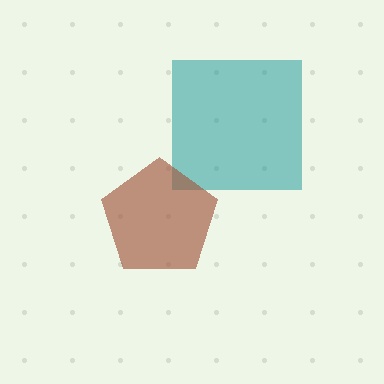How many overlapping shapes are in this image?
There are 2 overlapping shapes in the image.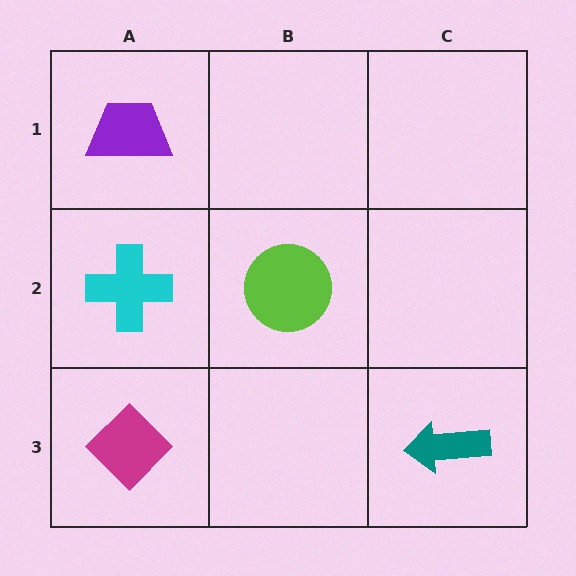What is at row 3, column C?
A teal arrow.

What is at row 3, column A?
A magenta diamond.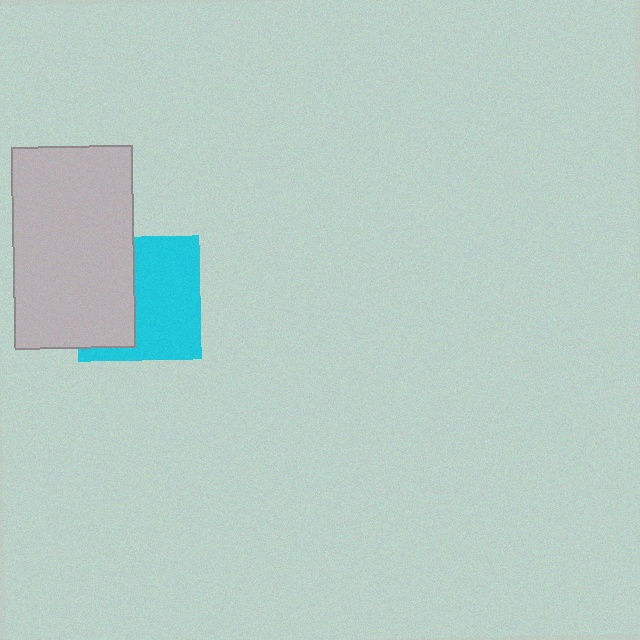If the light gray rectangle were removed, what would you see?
You would see the complete cyan square.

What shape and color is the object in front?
The object in front is a light gray rectangle.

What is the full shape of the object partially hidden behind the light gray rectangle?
The partially hidden object is a cyan square.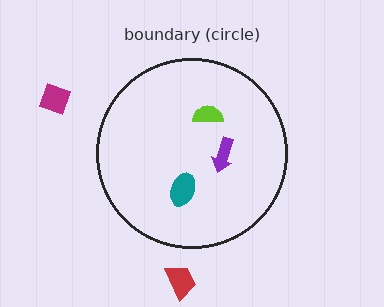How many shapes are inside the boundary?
3 inside, 2 outside.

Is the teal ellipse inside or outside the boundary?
Inside.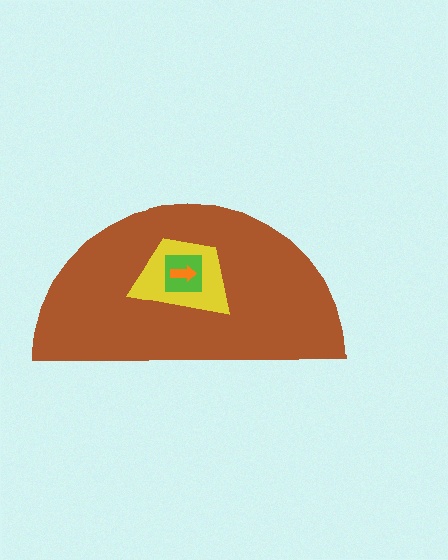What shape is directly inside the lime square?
The orange arrow.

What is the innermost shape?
The orange arrow.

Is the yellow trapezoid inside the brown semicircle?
Yes.